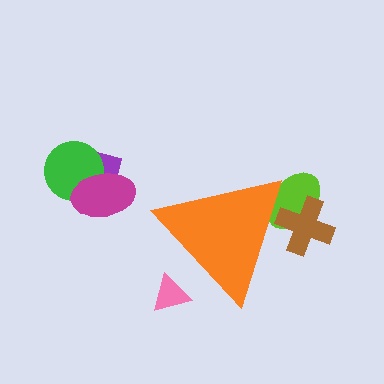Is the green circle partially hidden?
No, the green circle is fully visible.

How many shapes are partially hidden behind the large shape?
3 shapes are partially hidden.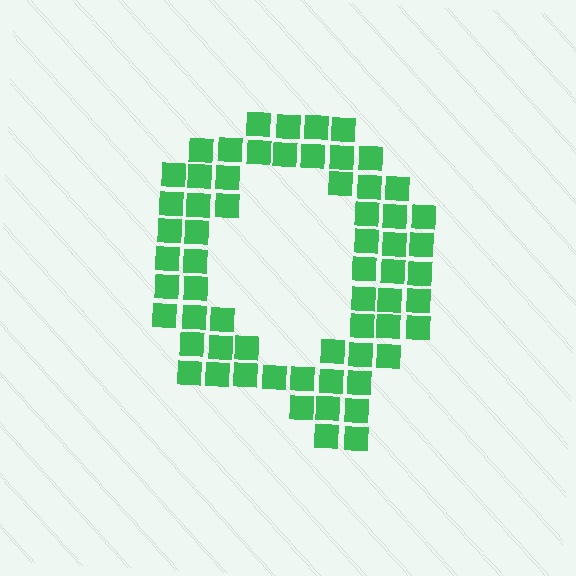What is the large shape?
The large shape is the letter Q.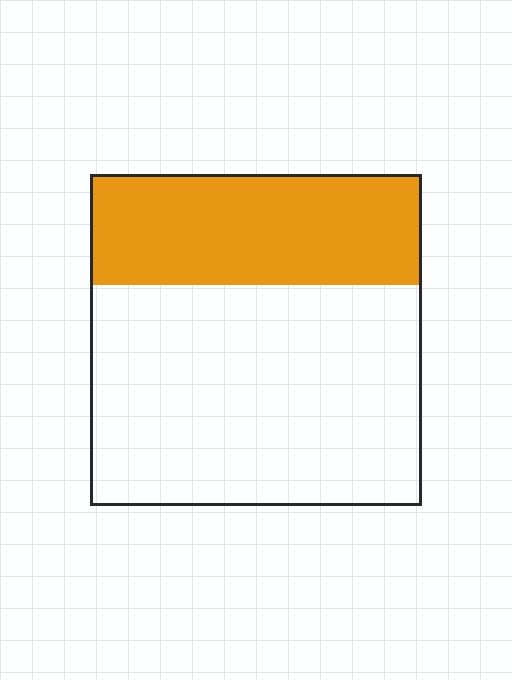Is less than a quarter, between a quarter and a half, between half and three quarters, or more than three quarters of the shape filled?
Between a quarter and a half.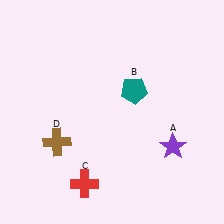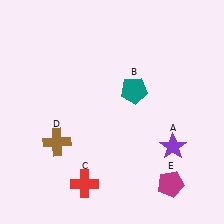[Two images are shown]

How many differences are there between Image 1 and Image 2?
There is 1 difference between the two images.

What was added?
A magenta pentagon (E) was added in Image 2.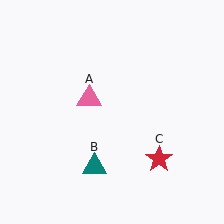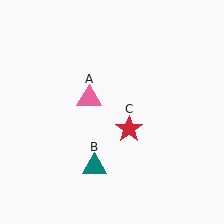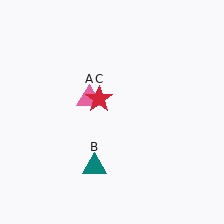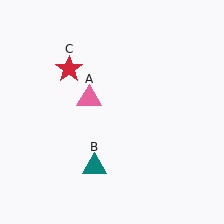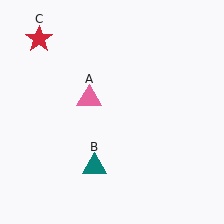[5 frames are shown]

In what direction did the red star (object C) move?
The red star (object C) moved up and to the left.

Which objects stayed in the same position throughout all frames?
Pink triangle (object A) and teal triangle (object B) remained stationary.